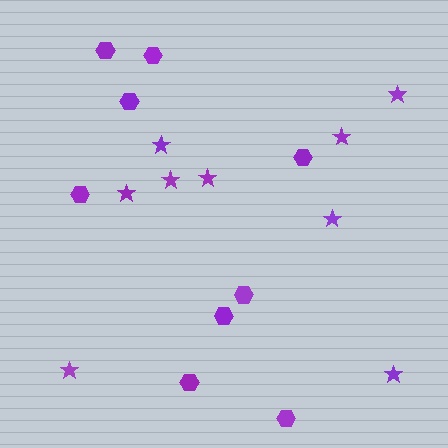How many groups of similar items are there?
There are 2 groups: one group of hexagons (9) and one group of stars (9).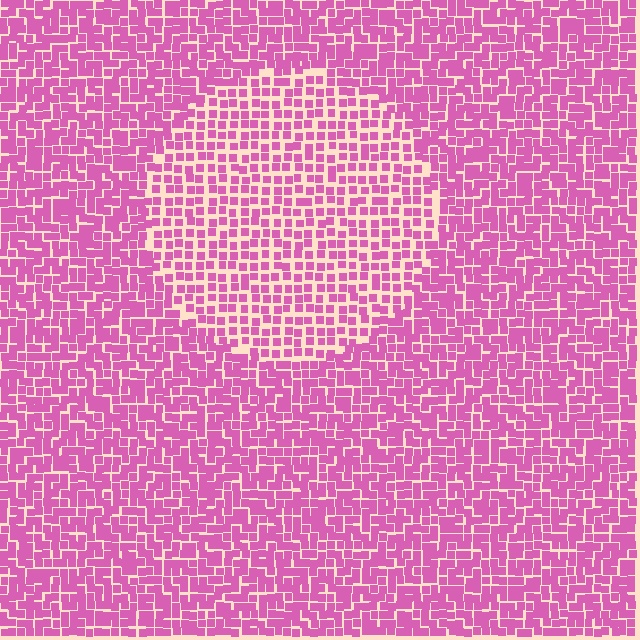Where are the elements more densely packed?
The elements are more densely packed outside the circle boundary.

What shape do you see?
I see a circle.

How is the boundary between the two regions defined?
The boundary is defined by a change in element density (approximately 1.6x ratio). All elements are the same color, size, and shape.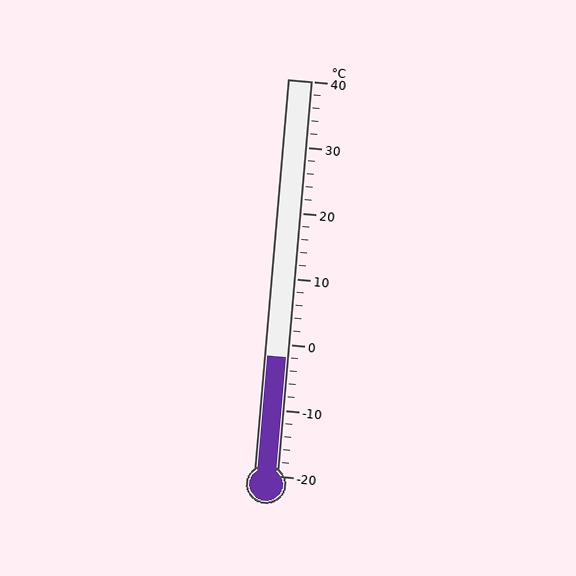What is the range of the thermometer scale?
The thermometer scale ranges from -20°C to 40°C.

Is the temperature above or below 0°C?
The temperature is below 0°C.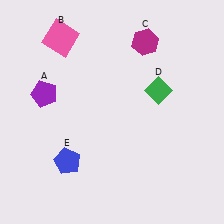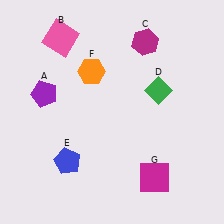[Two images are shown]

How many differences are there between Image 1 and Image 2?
There are 2 differences between the two images.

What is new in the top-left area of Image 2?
An orange hexagon (F) was added in the top-left area of Image 2.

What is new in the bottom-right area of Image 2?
A magenta square (G) was added in the bottom-right area of Image 2.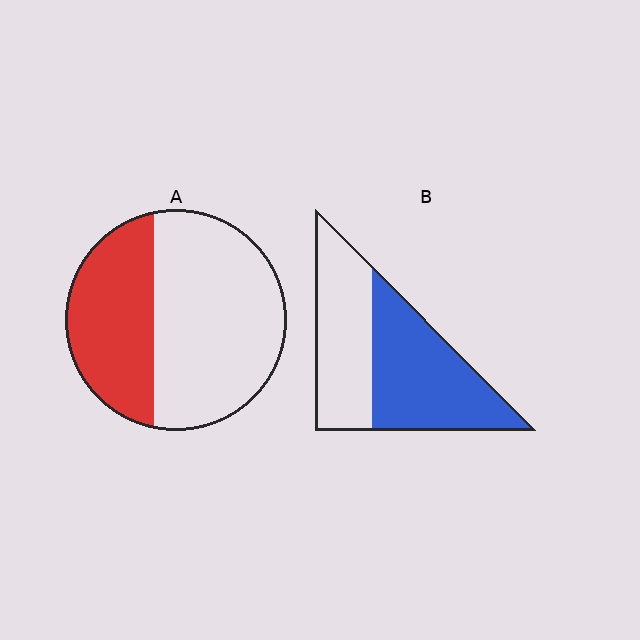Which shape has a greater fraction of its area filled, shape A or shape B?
Shape B.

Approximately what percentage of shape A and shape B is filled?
A is approximately 35% and B is approximately 55%.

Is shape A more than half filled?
No.